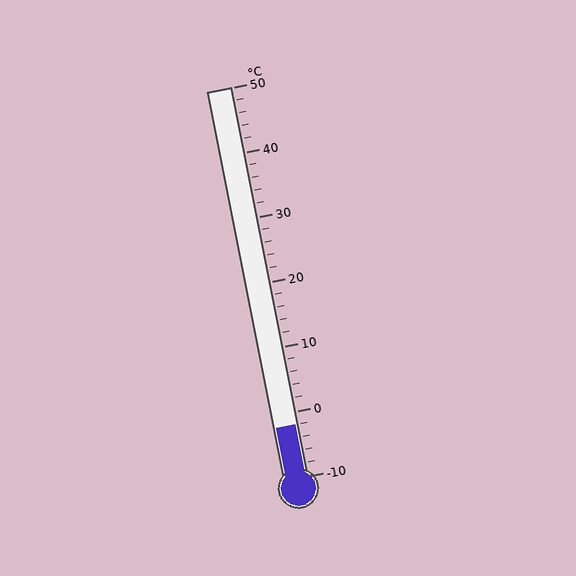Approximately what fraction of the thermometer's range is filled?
The thermometer is filled to approximately 15% of its range.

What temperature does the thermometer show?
The thermometer shows approximately -2°C.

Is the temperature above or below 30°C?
The temperature is below 30°C.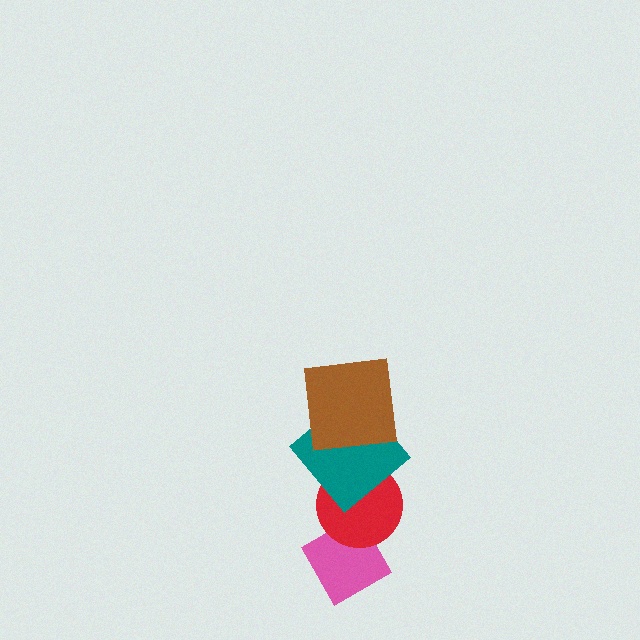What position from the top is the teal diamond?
The teal diamond is 2nd from the top.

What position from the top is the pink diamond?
The pink diamond is 4th from the top.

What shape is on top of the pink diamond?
The red circle is on top of the pink diamond.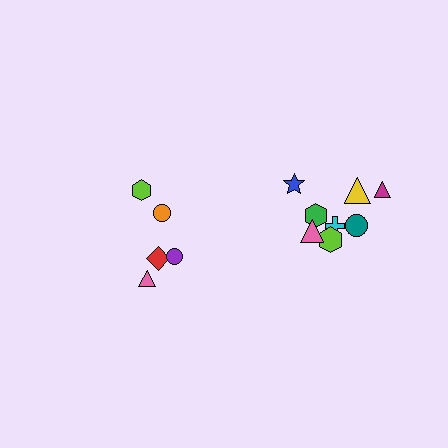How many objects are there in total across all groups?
There are 13 objects.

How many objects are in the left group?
There are 5 objects.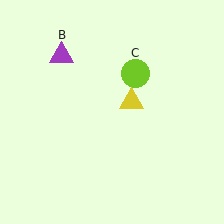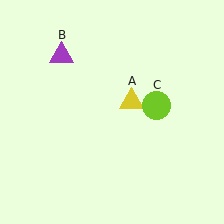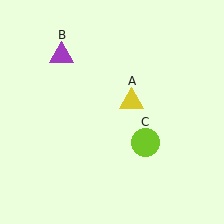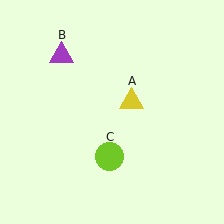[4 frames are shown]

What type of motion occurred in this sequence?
The lime circle (object C) rotated clockwise around the center of the scene.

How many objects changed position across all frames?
1 object changed position: lime circle (object C).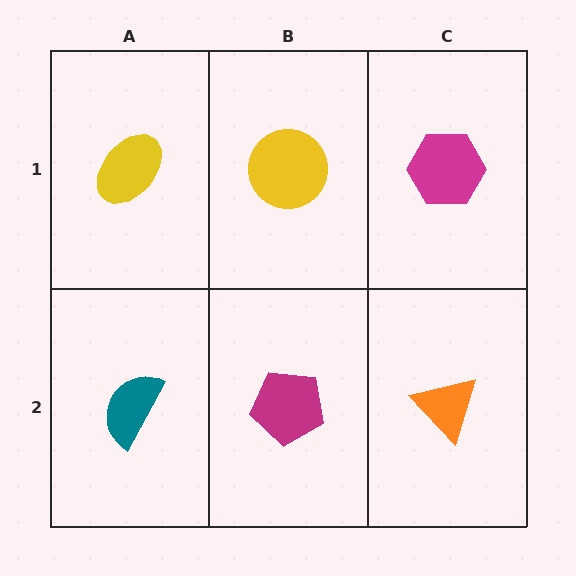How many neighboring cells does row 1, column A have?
2.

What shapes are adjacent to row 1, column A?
A teal semicircle (row 2, column A), a yellow circle (row 1, column B).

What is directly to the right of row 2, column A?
A magenta pentagon.